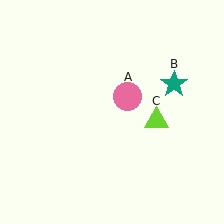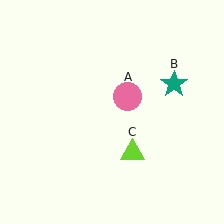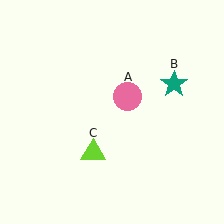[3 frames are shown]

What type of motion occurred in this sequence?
The lime triangle (object C) rotated clockwise around the center of the scene.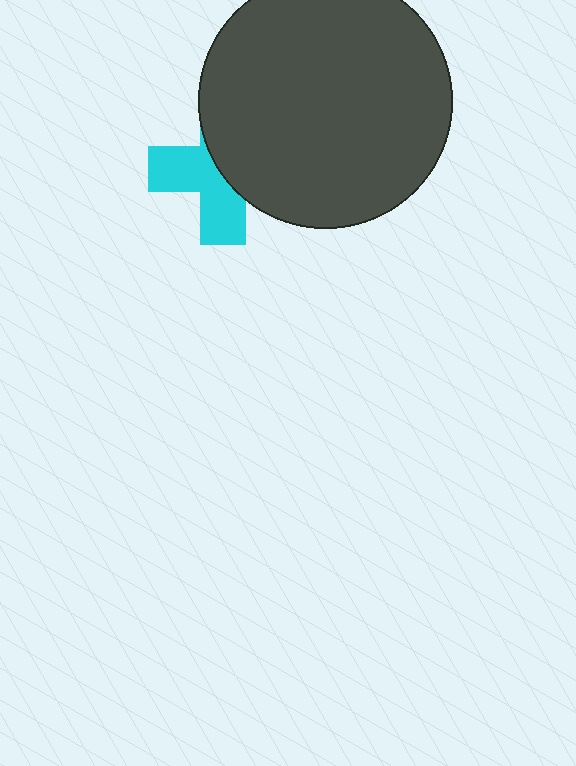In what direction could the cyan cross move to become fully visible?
The cyan cross could move left. That would shift it out from behind the dark gray circle entirely.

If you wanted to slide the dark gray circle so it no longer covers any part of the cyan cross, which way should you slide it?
Slide it right — that is the most direct way to separate the two shapes.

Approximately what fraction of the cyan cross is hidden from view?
Roughly 51% of the cyan cross is hidden behind the dark gray circle.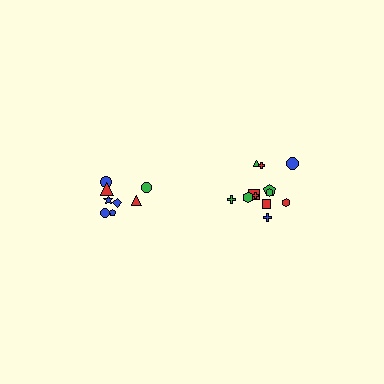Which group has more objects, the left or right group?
The right group.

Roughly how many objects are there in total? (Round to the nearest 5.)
Roughly 20 objects in total.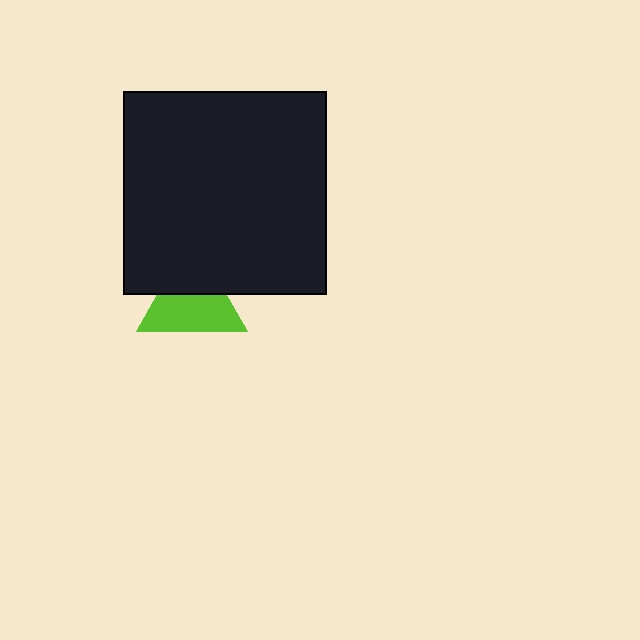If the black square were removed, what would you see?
You would see the complete lime triangle.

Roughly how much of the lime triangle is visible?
About half of it is visible (roughly 60%).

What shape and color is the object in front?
The object in front is a black square.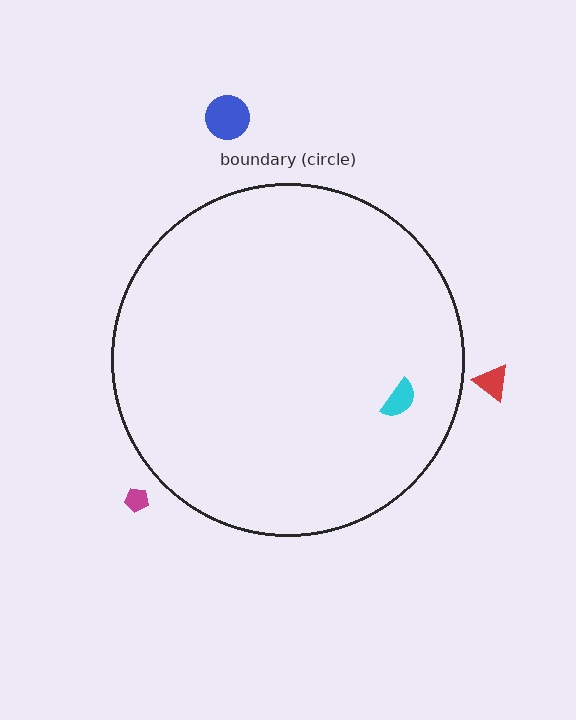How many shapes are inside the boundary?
1 inside, 3 outside.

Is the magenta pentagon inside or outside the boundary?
Outside.